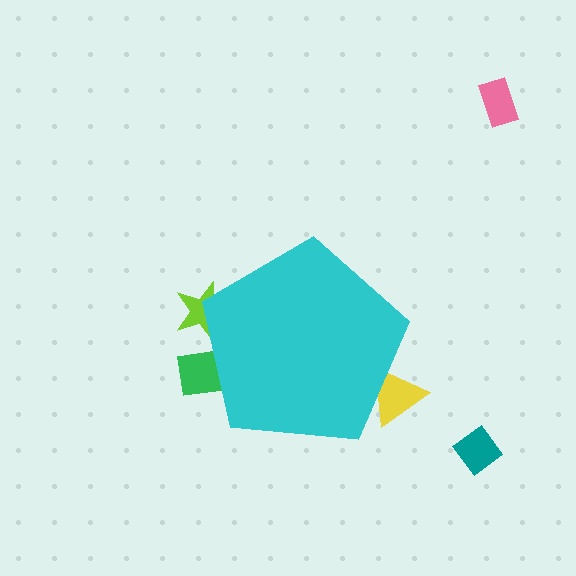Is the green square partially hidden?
Yes, the green square is partially hidden behind the cyan pentagon.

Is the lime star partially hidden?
Yes, the lime star is partially hidden behind the cyan pentagon.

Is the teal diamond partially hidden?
No, the teal diamond is fully visible.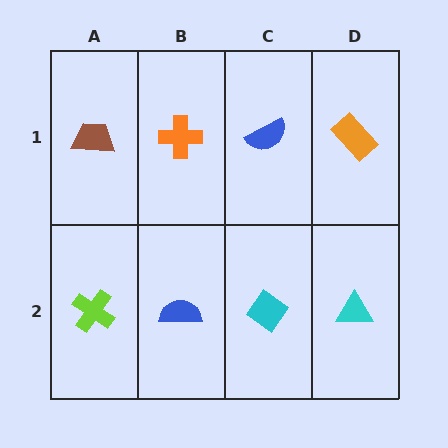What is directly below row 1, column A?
A lime cross.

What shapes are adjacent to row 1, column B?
A blue semicircle (row 2, column B), a brown trapezoid (row 1, column A), a blue semicircle (row 1, column C).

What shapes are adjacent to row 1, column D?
A cyan triangle (row 2, column D), a blue semicircle (row 1, column C).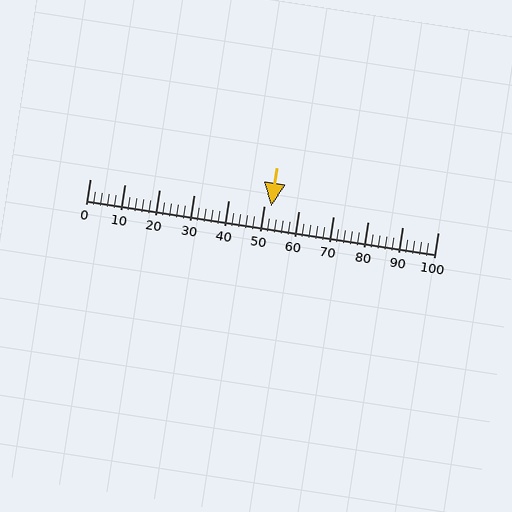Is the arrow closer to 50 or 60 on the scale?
The arrow is closer to 50.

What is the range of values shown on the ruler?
The ruler shows values from 0 to 100.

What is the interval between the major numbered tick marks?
The major tick marks are spaced 10 units apart.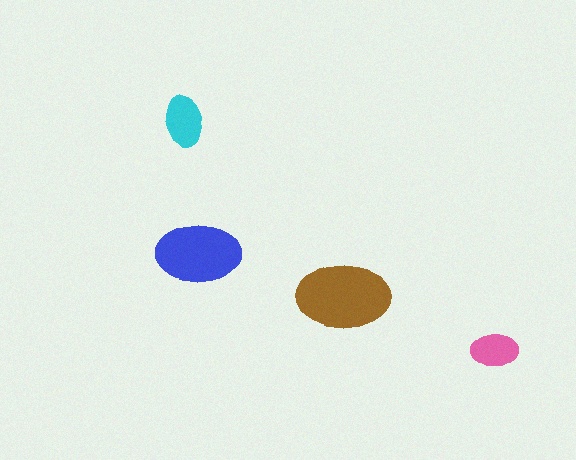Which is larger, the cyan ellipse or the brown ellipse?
The brown one.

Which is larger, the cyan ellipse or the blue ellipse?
The blue one.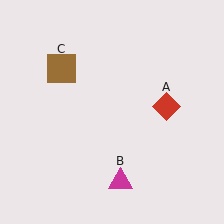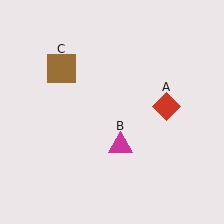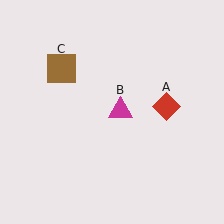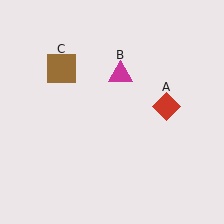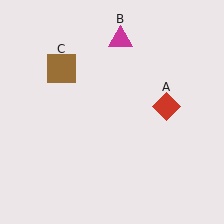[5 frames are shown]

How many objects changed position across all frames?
1 object changed position: magenta triangle (object B).